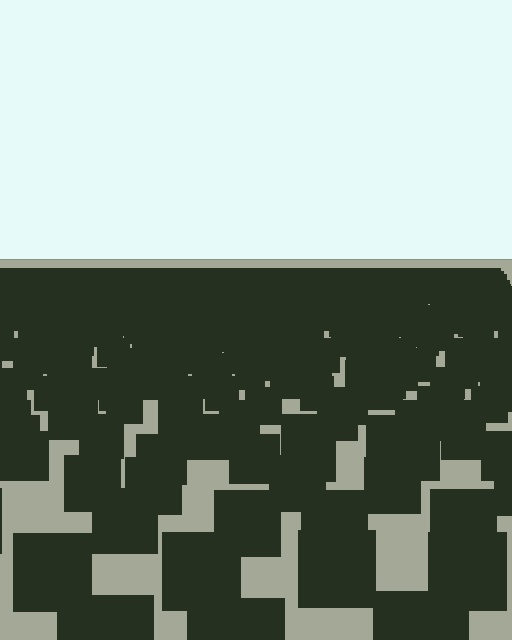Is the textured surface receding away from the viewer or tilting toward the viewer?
The surface is receding away from the viewer. Texture elements get smaller and denser toward the top.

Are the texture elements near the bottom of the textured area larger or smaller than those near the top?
Larger. Near the bottom, elements are closer to the viewer and appear at a bigger on-screen size.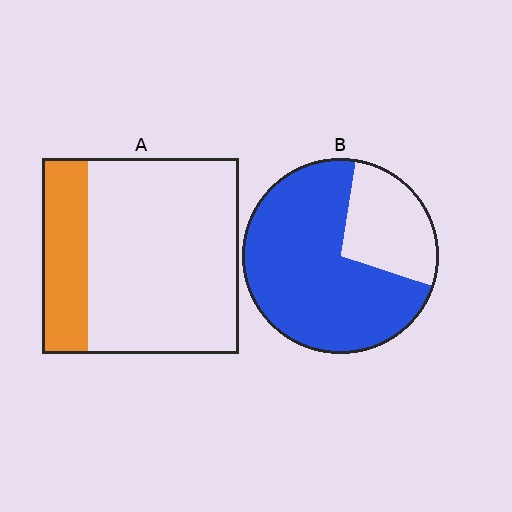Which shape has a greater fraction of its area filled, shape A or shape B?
Shape B.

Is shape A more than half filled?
No.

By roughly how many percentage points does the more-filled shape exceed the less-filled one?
By roughly 50 percentage points (B over A).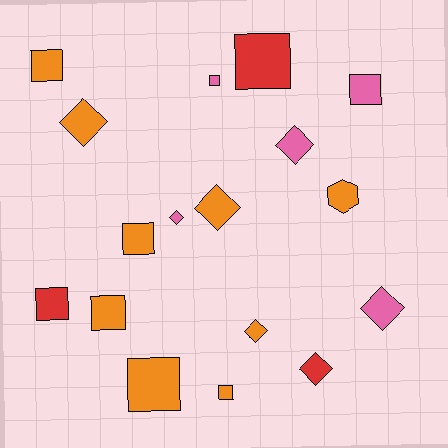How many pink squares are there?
There are 2 pink squares.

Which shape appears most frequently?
Square, with 9 objects.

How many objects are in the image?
There are 17 objects.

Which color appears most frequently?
Orange, with 9 objects.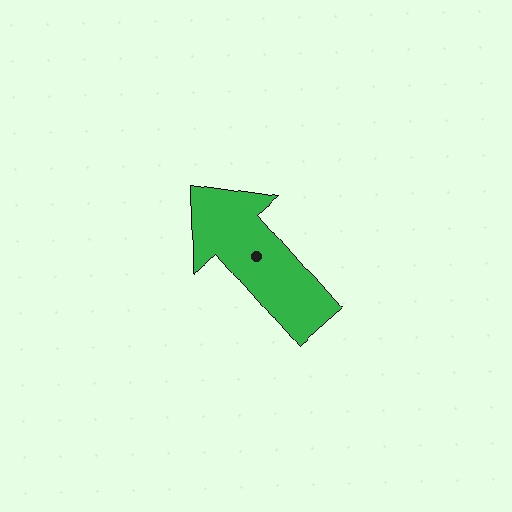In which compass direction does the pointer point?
Northwest.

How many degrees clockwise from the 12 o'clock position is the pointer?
Approximately 319 degrees.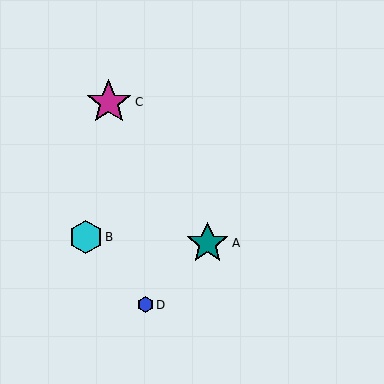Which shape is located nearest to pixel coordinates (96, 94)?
The magenta star (labeled C) at (109, 102) is nearest to that location.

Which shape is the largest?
The magenta star (labeled C) is the largest.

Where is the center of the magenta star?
The center of the magenta star is at (109, 102).